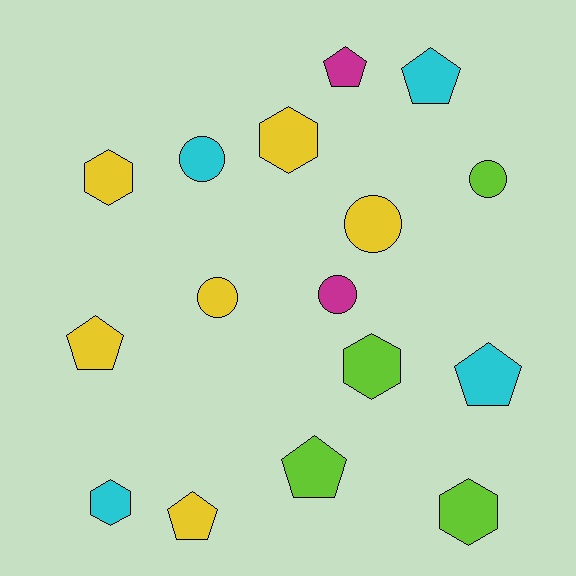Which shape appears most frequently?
Pentagon, with 6 objects.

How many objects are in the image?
There are 16 objects.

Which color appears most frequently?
Yellow, with 6 objects.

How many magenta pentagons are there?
There is 1 magenta pentagon.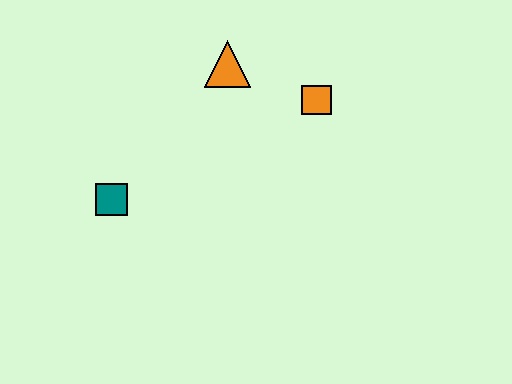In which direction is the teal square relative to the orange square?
The teal square is to the left of the orange square.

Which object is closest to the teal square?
The orange triangle is closest to the teal square.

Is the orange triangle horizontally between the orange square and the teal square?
Yes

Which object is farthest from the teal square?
The orange square is farthest from the teal square.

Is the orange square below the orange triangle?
Yes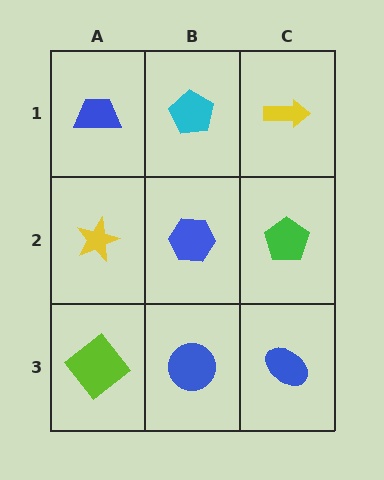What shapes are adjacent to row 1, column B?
A blue hexagon (row 2, column B), a blue trapezoid (row 1, column A), a yellow arrow (row 1, column C).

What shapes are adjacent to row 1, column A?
A yellow star (row 2, column A), a cyan pentagon (row 1, column B).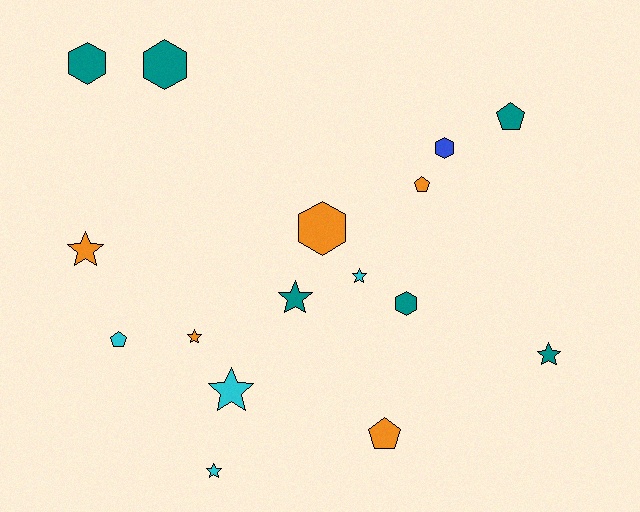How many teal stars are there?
There are 2 teal stars.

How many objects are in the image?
There are 16 objects.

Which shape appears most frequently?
Star, with 7 objects.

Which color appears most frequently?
Teal, with 6 objects.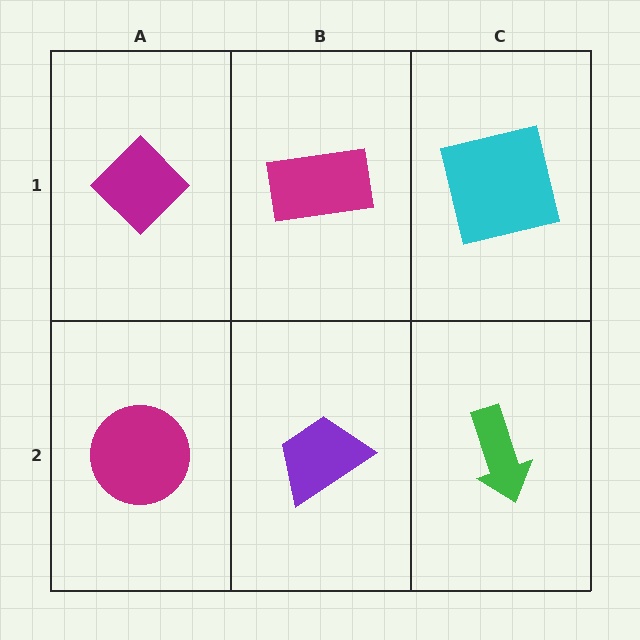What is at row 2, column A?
A magenta circle.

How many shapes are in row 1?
3 shapes.